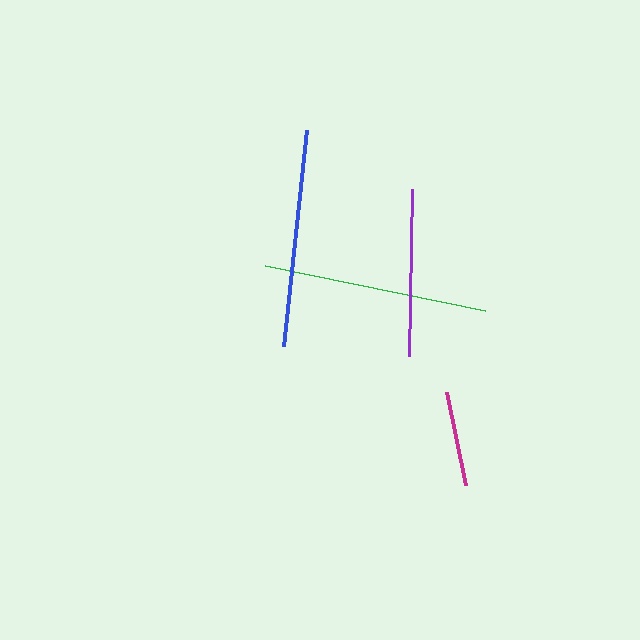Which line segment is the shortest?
The magenta line is the shortest at approximately 95 pixels.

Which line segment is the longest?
The green line is the longest at approximately 225 pixels.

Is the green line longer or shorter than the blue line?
The green line is longer than the blue line.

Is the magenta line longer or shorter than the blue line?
The blue line is longer than the magenta line.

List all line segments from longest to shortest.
From longest to shortest: green, blue, purple, magenta.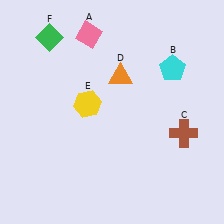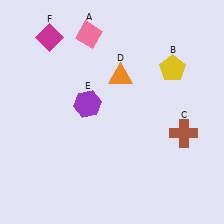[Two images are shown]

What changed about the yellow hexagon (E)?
In Image 1, E is yellow. In Image 2, it changed to purple.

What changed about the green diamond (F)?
In Image 1, F is green. In Image 2, it changed to magenta.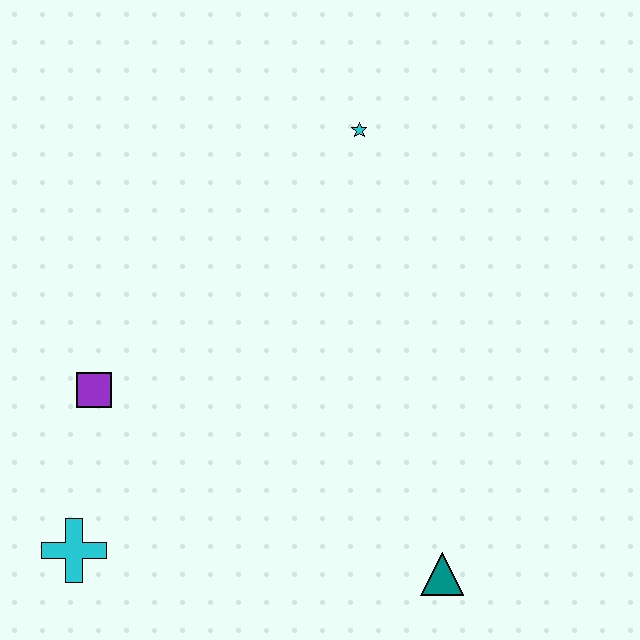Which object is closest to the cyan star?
The purple square is closest to the cyan star.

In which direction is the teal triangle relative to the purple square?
The teal triangle is to the right of the purple square.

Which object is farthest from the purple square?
The teal triangle is farthest from the purple square.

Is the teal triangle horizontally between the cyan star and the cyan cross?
No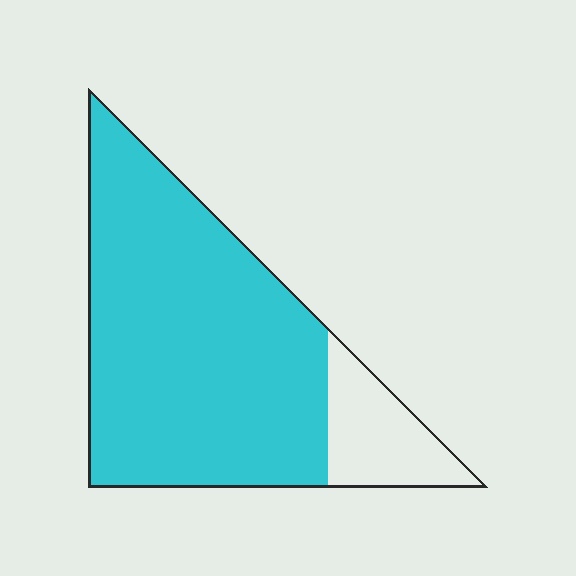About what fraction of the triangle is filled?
About five sixths (5/6).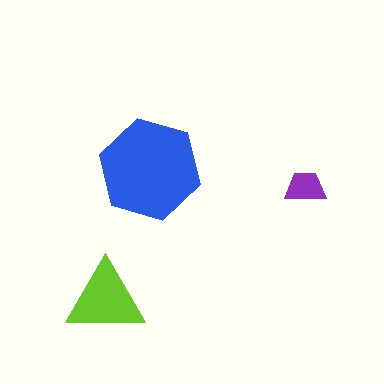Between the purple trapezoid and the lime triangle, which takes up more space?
The lime triangle.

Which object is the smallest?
The purple trapezoid.